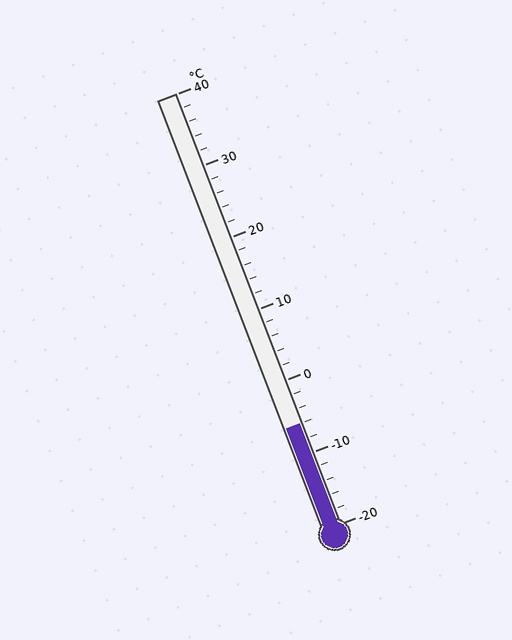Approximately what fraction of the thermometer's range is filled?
The thermometer is filled to approximately 25% of its range.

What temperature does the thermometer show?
The thermometer shows approximately -6°C.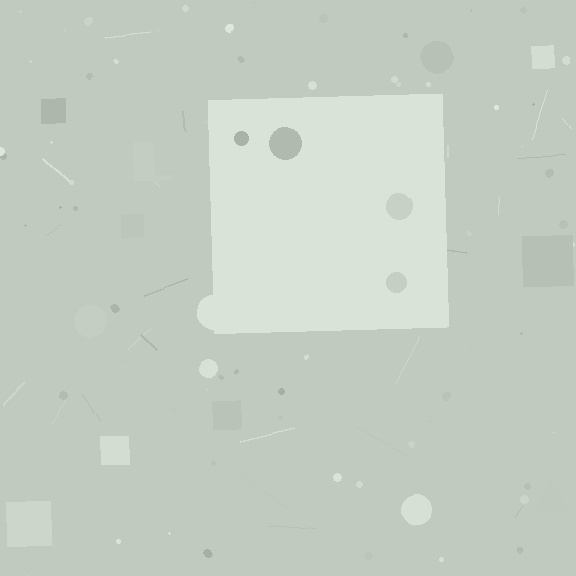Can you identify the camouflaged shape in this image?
The camouflaged shape is a square.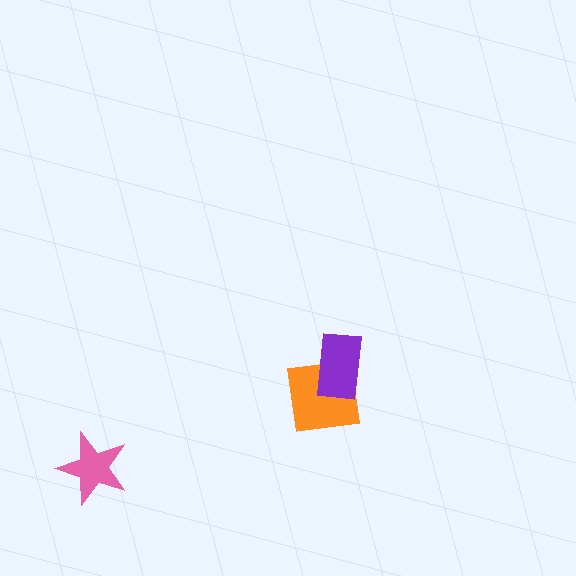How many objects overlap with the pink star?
0 objects overlap with the pink star.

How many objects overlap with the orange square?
1 object overlaps with the orange square.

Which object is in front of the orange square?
The purple rectangle is in front of the orange square.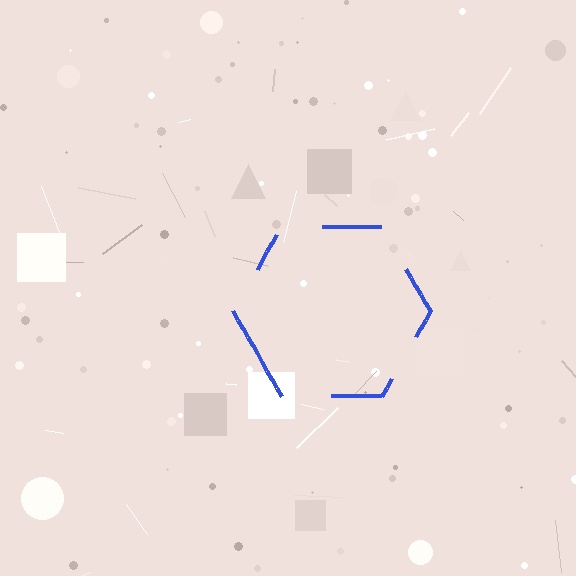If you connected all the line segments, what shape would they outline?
They would outline a hexagon.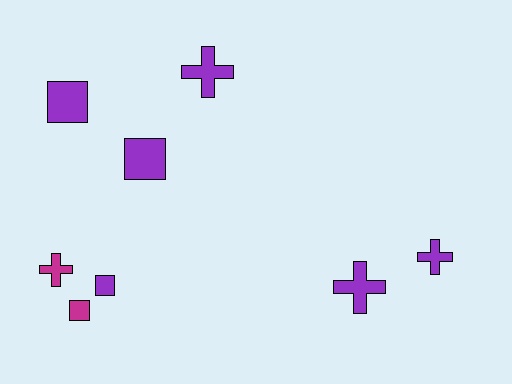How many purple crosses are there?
There are 3 purple crosses.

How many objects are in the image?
There are 8 objects.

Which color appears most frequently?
Purple, with 6 objects.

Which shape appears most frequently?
Cross, with 4 objects.